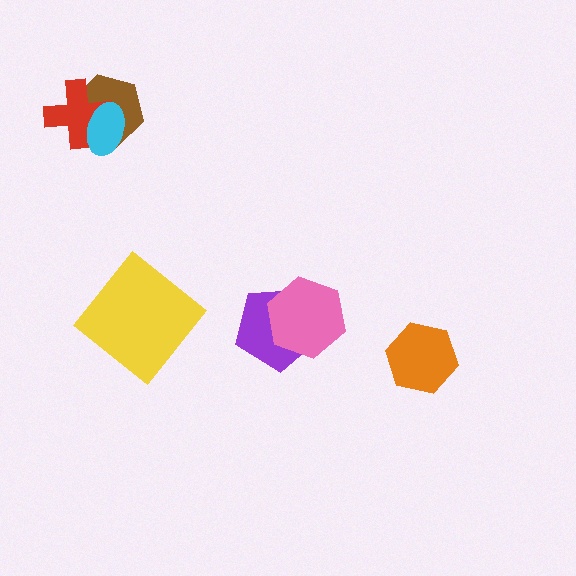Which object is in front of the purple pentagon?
The pink hexagon is in front of the purple pentagon.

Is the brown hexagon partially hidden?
Yes, it is partially covered by another shape.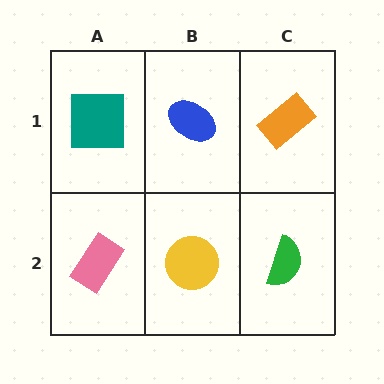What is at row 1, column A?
A teal square.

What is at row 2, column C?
A green semicircle.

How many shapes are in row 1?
3 shapes.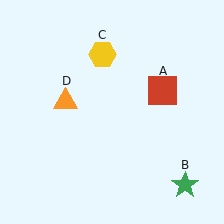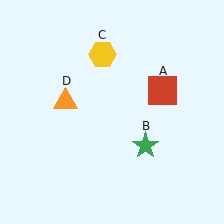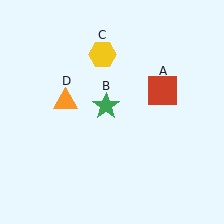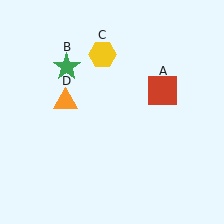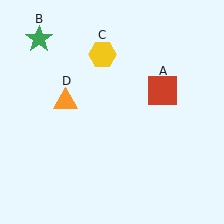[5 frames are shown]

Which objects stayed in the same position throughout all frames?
Red square (object A) and yellow hexagon (object C) and orange triangle (object D) remained stationary.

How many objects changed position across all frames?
1 object changed position: green star (object B).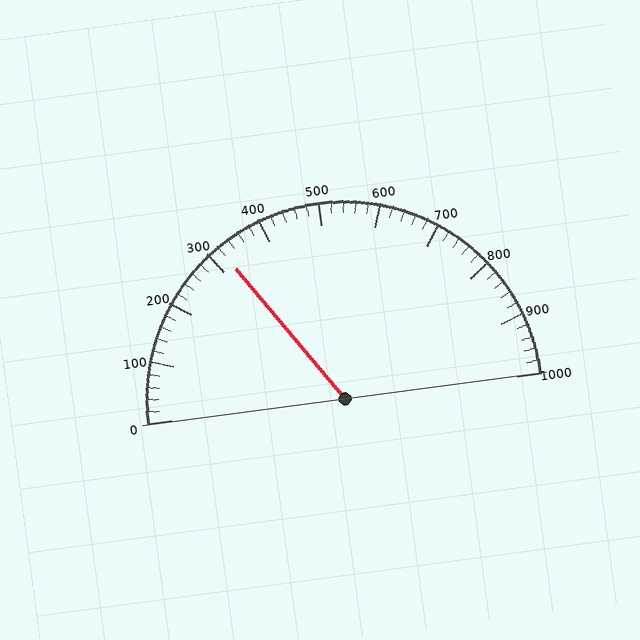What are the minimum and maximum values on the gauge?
The gauge ranges from 0 to 1000.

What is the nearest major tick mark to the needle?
The nearest major tick mark is 300.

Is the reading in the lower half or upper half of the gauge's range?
The reading is in the lower half of the range (0 to 1000).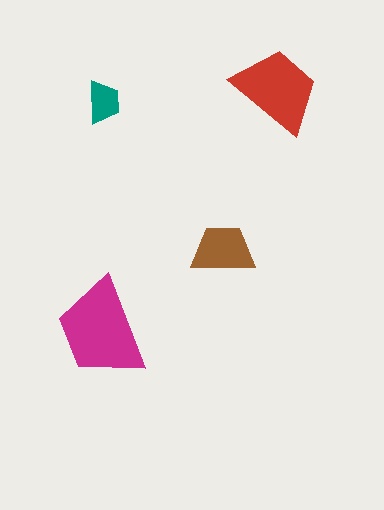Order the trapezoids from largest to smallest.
the magenta one, the red one, the brown one, the teal one.